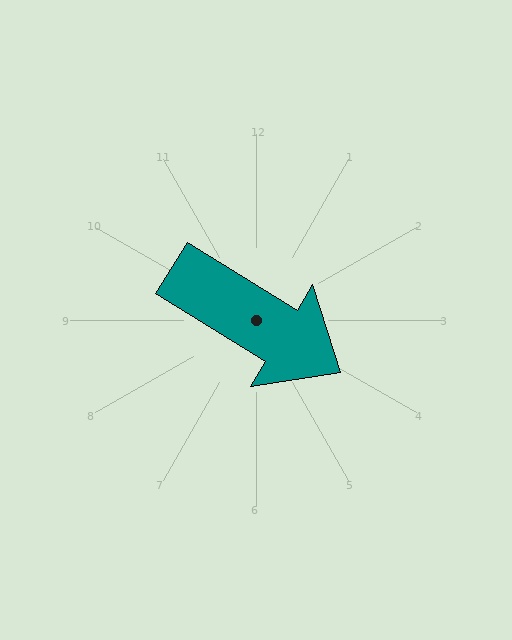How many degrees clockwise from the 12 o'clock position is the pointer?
Approximately 122 degrees.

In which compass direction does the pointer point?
Southeast.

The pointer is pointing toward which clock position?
Roughly 4 o'clock.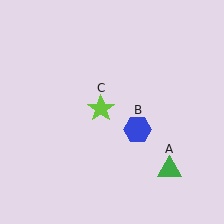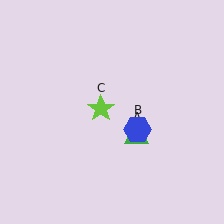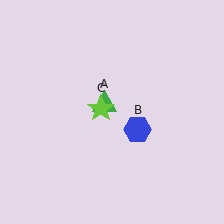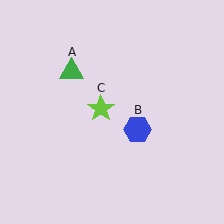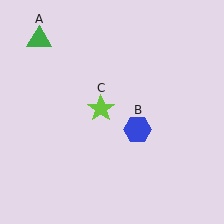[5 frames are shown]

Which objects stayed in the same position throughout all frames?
Blue hexagon (object B) and lime star (object C) remained stationary.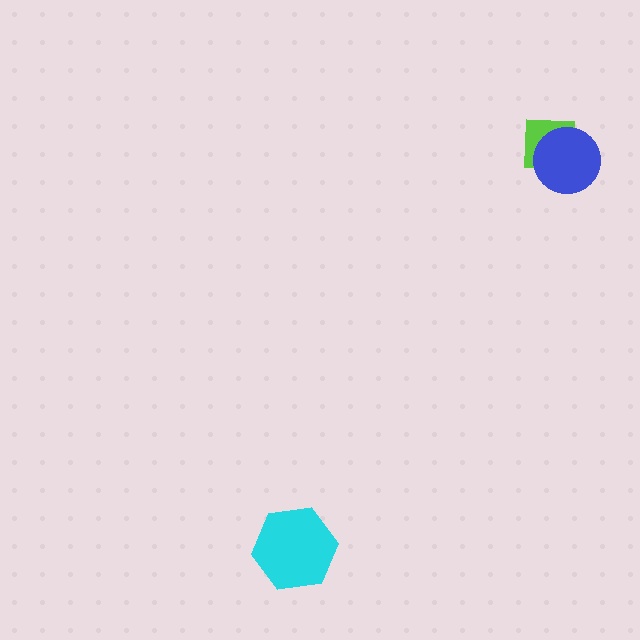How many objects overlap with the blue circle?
1 object overlaps with the blue circle.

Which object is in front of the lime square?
The blue circle is in front of the lime square.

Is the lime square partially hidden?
Yes, it is partially covered by another shape.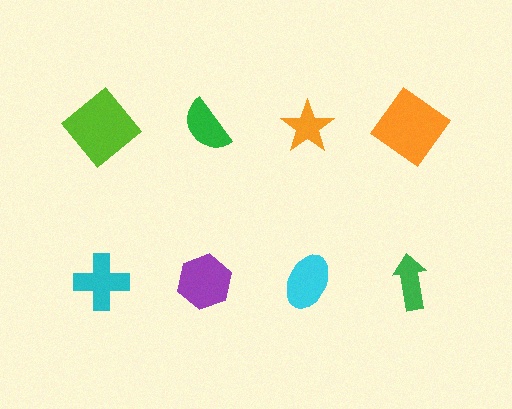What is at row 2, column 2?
A purple hexagon.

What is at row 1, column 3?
An orange star.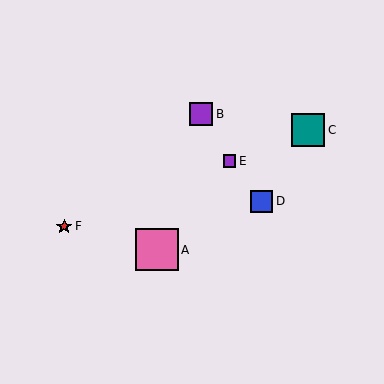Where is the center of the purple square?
The center of the purple square is at (230, 161).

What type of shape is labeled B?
Shape B is a purple square.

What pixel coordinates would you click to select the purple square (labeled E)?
Click at (230, 161) to select the purple square E.